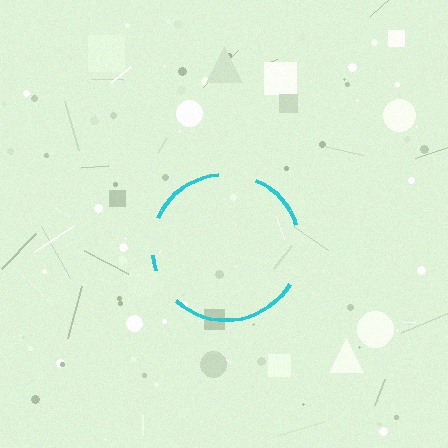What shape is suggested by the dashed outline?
The dashed outline suggests a circle.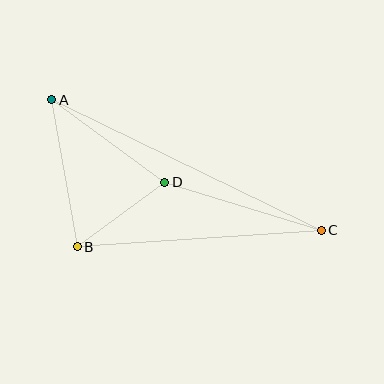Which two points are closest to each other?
Points B and D are closest to each other.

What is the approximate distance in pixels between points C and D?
The distance between C and D is approximately 164 pixels.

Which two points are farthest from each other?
Points A and C are farthest from each other.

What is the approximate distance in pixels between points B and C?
The distance between B and C is approximately 244 pixels.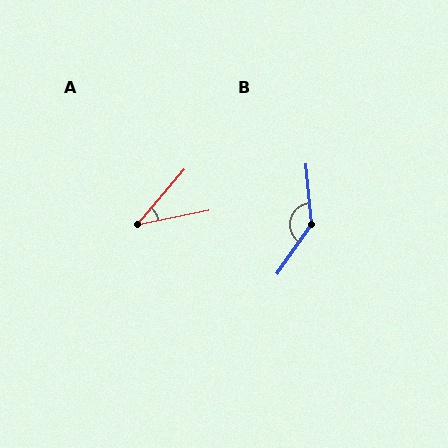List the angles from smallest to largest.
A (38°), B (141°).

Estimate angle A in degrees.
Approximately 38 degrees.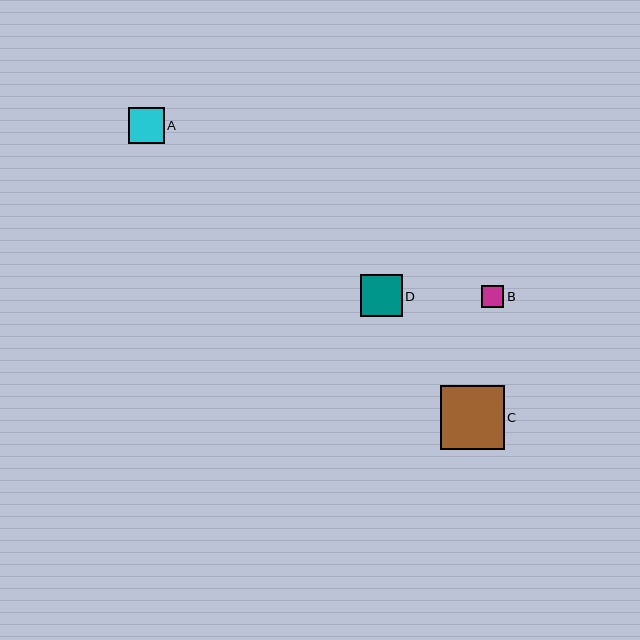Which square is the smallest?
Square B is the smallest with a size of approximately 22 pixels.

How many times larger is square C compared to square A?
Square C is approximately 1.8 times the size of square A.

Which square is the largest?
Square C is the largest with a size of approximately 64 pixels.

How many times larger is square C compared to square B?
Square C is approximately 2.9 times the size of square B.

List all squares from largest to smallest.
From largest to smallest: C, D, A, B.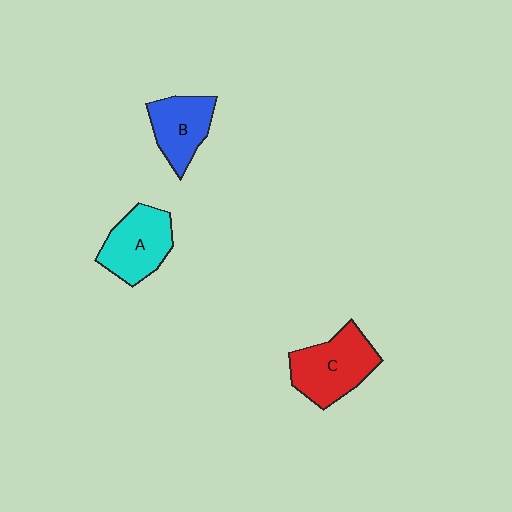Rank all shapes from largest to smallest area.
From largest to smallest: C (red), A (cyan), B (blue).